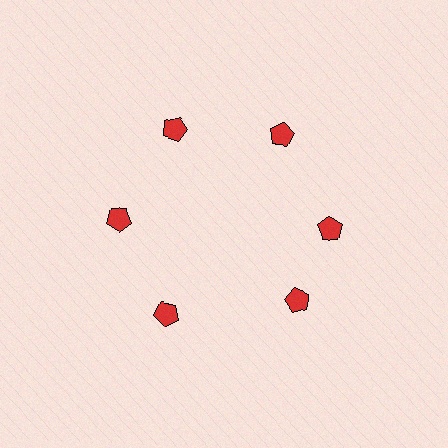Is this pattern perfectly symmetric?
No. The 6 red pentagons are arranged in a ring, but one element near the 5 o'clock position is rotated out of alignment along the ring, breaking the 6-fold rotational symmetry.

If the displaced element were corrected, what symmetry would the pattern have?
It would have 6-fold rotational symmetry — the pattern would map onto itself every 60 degrees.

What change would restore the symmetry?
The symmetry would be restored by rotating it back into even spacing with its neighbors so that all 6 pentagons sit at equal angles and equal distance from the center.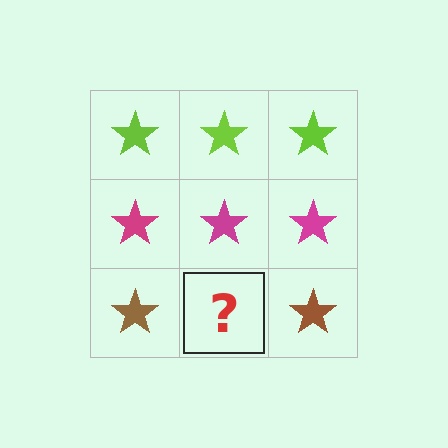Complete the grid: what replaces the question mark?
The question mark should be replaced with a brown star.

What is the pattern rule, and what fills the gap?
The rule is that each row has a consistent color. The gap should be filled with a brown star.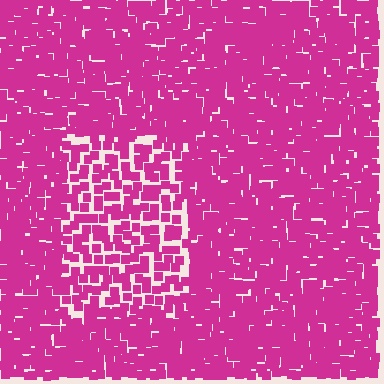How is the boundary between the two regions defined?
The boundary is defined by a change in element density (approximately 1.8x ratio). All elements are the same color, size, and shape.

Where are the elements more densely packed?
The elements are more densely packed outside the rectangle boundary.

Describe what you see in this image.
The image contains small magenta elements arranged at two different densities. A rectangle-shaped region is visible where the elements are less densely packed than the surrounding area.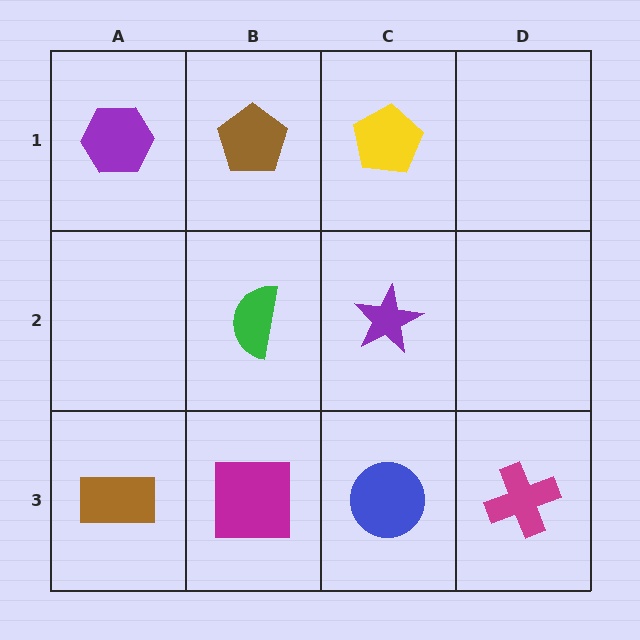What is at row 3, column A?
A brown rectangle.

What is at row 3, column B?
A magenta square.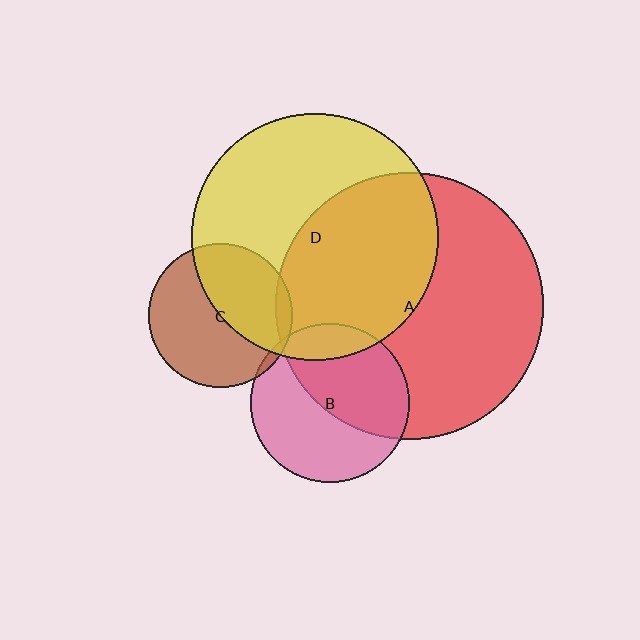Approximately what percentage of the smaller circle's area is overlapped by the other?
Approximately 45%.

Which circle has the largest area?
Circle A (red).